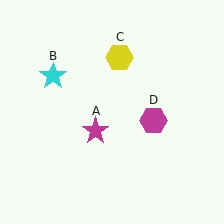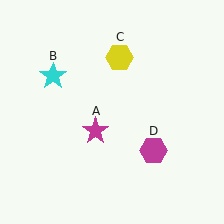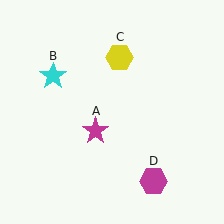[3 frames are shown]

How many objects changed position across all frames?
1 object changed position: magenta hexagon (object D).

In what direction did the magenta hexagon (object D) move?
The magenta hexagon (object D) moved down.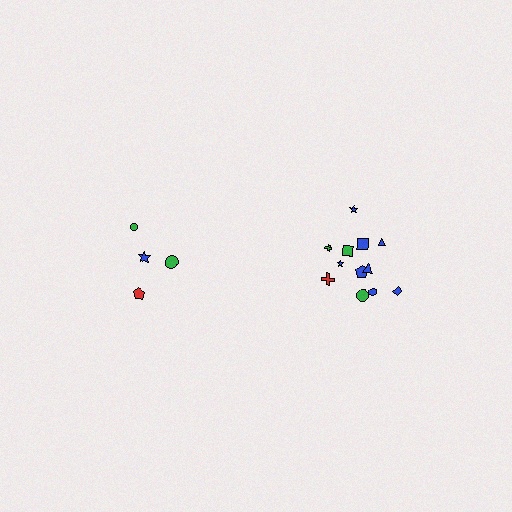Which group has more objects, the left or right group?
The right group.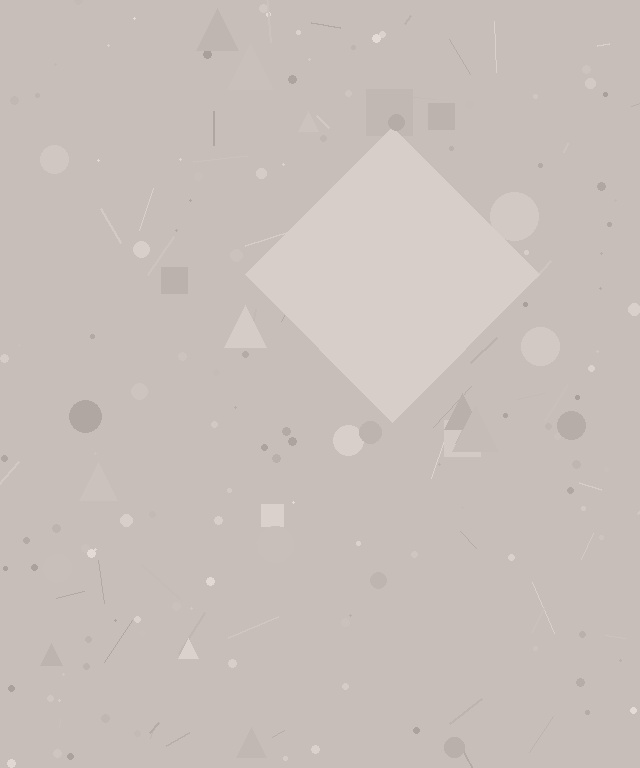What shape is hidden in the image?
A diamond is hidden in the image.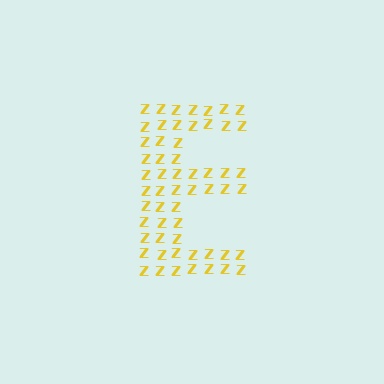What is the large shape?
The large shape is the letter E.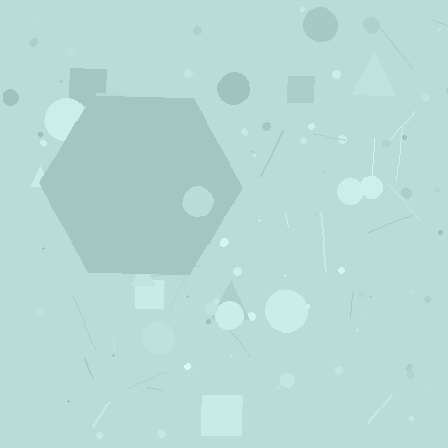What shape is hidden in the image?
A hexagon is hidden in the image.